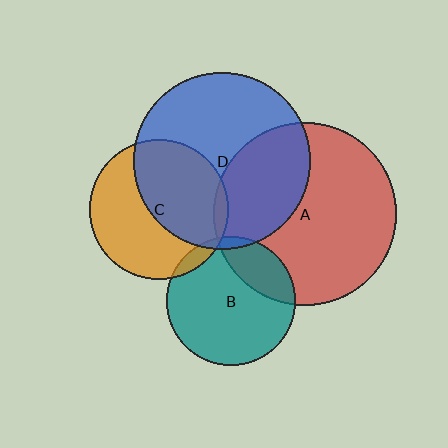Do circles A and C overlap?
Yes.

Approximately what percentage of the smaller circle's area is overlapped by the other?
Approximately 5%.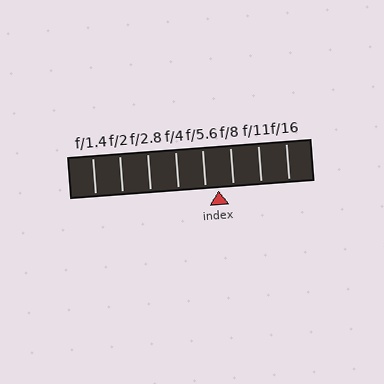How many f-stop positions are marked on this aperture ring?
There are 8 f-stop positions marked.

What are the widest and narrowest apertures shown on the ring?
The widest aperture shown is f/1.4 and the narrowest is f/16.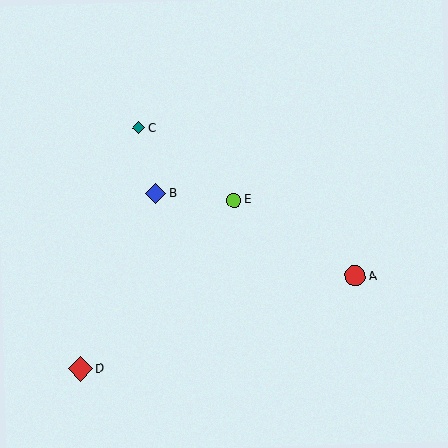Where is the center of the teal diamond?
The center of the teal diamond is at (139, 128).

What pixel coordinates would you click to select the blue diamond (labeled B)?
Click at (156, 194) to select the blue diamond B.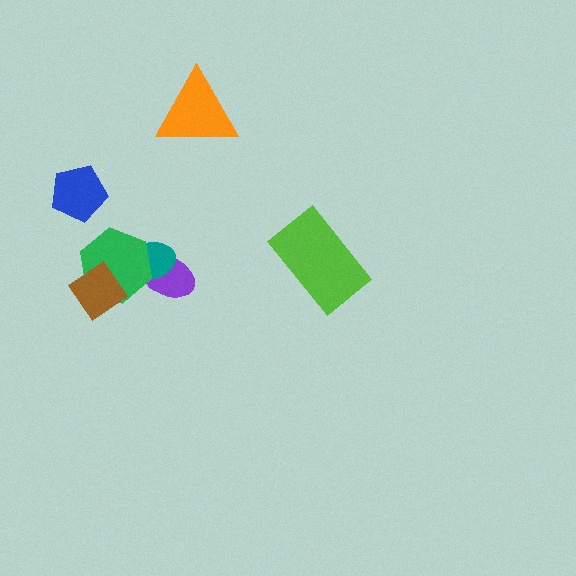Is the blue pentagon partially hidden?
No, no other shape covers it.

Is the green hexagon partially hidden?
Yes, it is partially covered by another shape.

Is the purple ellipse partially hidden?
Yes, it is partially covered by another shape.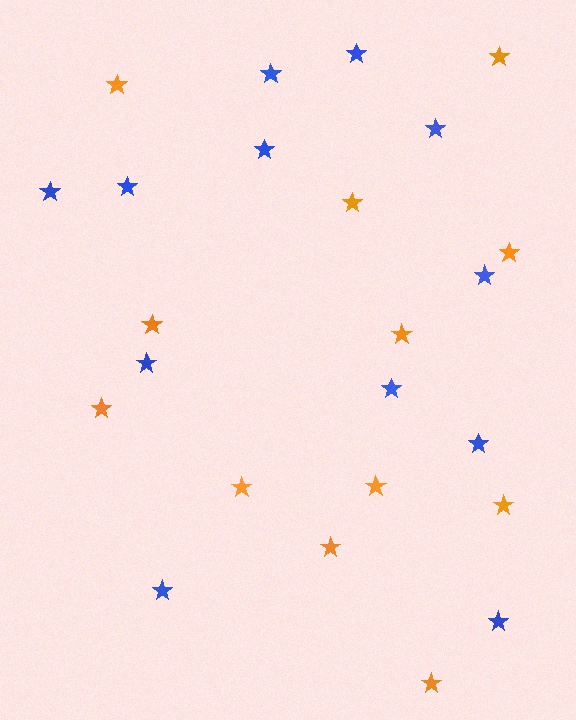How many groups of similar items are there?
There are 2 groups: one group of blue stars (12) and one group of orange stars (12).